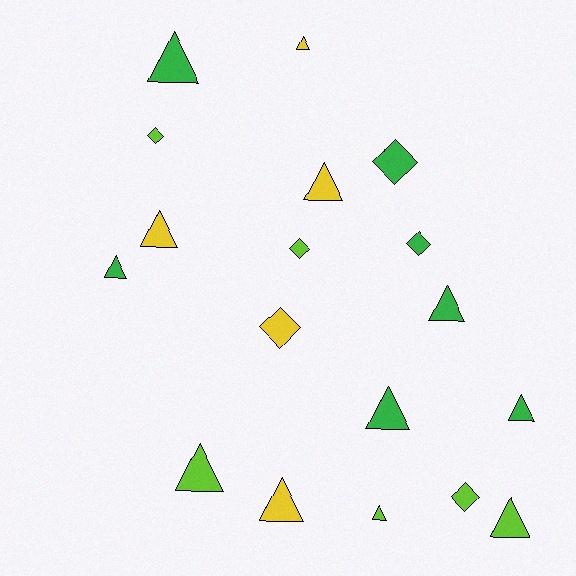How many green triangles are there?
There are 5 green triangles.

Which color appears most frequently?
Green, with 7 objects.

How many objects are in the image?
There are 18 objects.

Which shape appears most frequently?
Triangle, with 12 objects.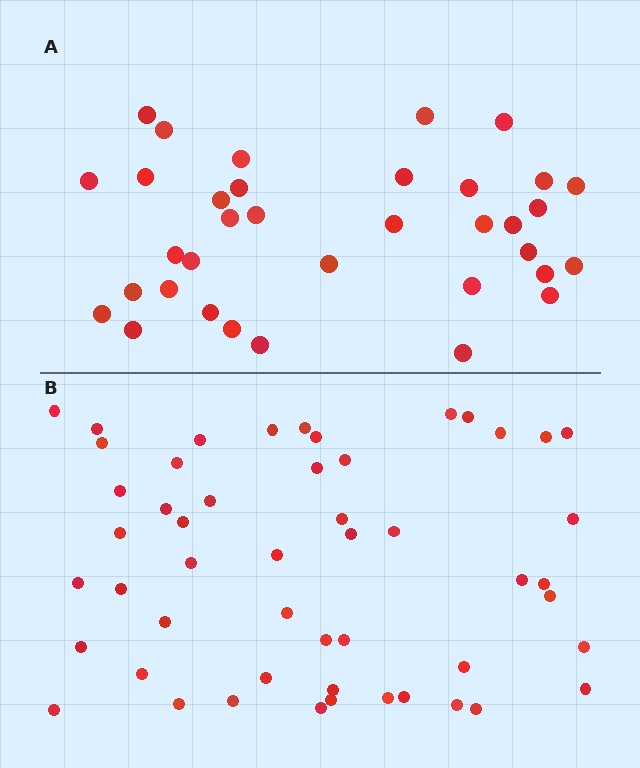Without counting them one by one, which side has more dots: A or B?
Region B (the bottom region) has more dots.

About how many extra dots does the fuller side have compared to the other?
Region B has approximately 15 more dots than region A.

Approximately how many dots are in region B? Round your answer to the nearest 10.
About 50 dots. (The exact count is 51, which rounds to 50.)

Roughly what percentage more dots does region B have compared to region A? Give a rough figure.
About 45% more.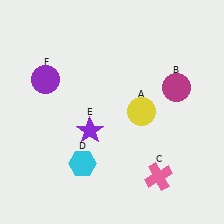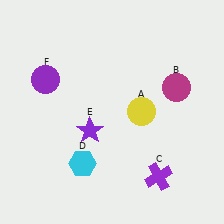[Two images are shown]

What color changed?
The cross (C) changed from pink in Image 1 to purple in Image 2.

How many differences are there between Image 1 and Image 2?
There is 1 difference between the two images.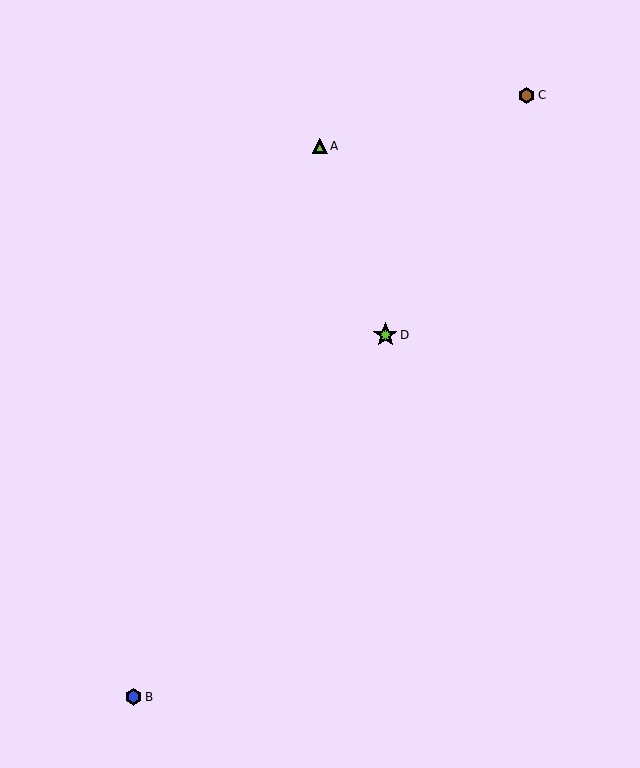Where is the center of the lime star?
The center of the lime star is at (385, 335).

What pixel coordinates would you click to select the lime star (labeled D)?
Click at (385, 335) to select the lime star D.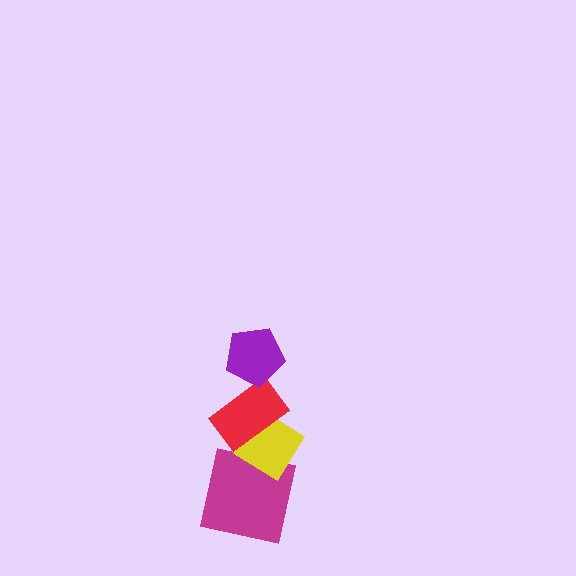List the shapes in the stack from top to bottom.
From top to bottom: the purple pentagon, the red rectangle, the yellow diamond, the magenta square.